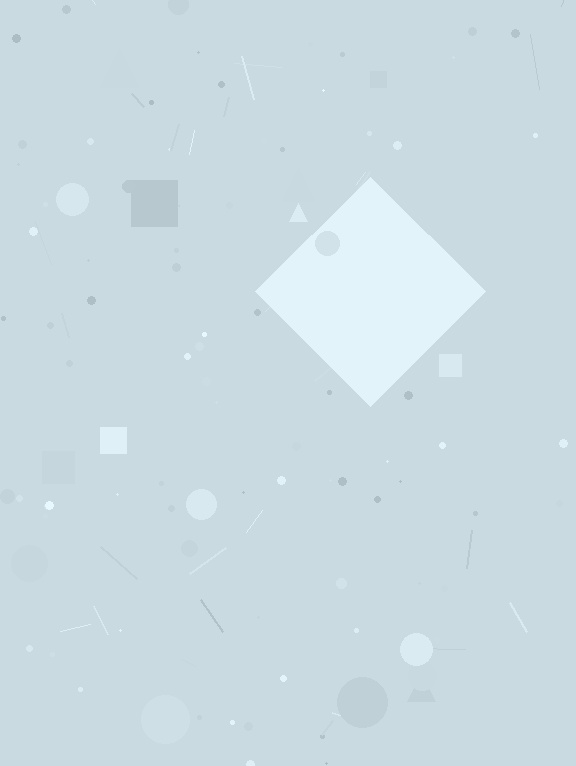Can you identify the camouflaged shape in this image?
The camouflaged shape is a diamond.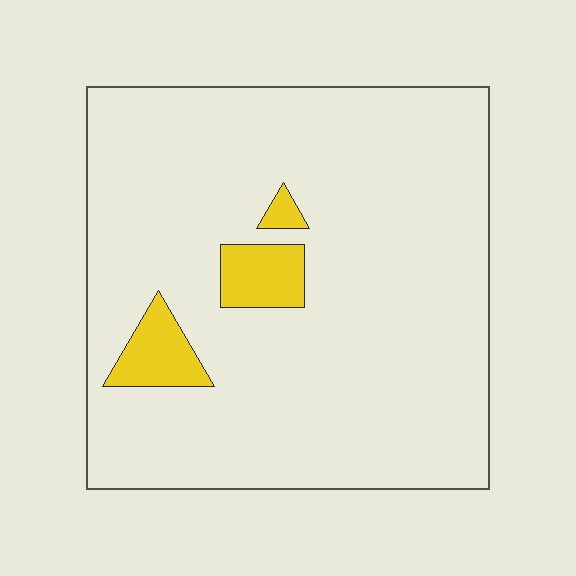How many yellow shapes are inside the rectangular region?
3.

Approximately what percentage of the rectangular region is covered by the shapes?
Approximately 10%.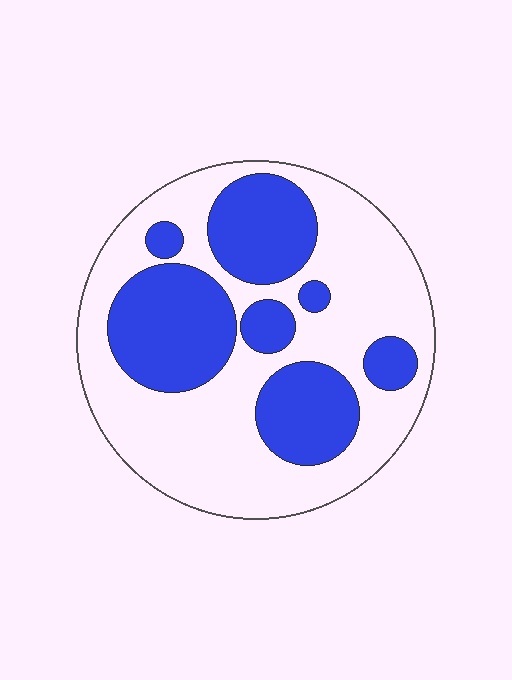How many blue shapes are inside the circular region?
7.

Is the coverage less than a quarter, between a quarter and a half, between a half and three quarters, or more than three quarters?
Between a quarter and a half.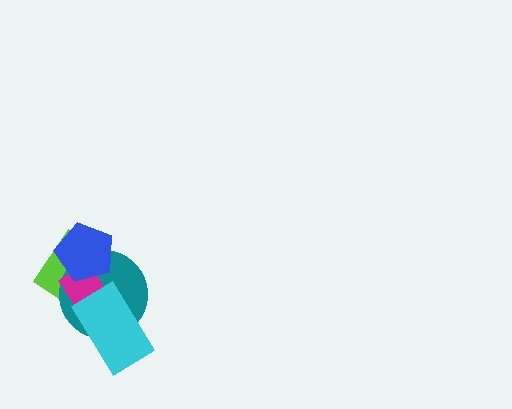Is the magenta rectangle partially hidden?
Yes, it is partially covered by another shape.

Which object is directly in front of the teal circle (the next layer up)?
The magenta rectangle is directly in front of the teal circle.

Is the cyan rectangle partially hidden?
No, no other shape covers it.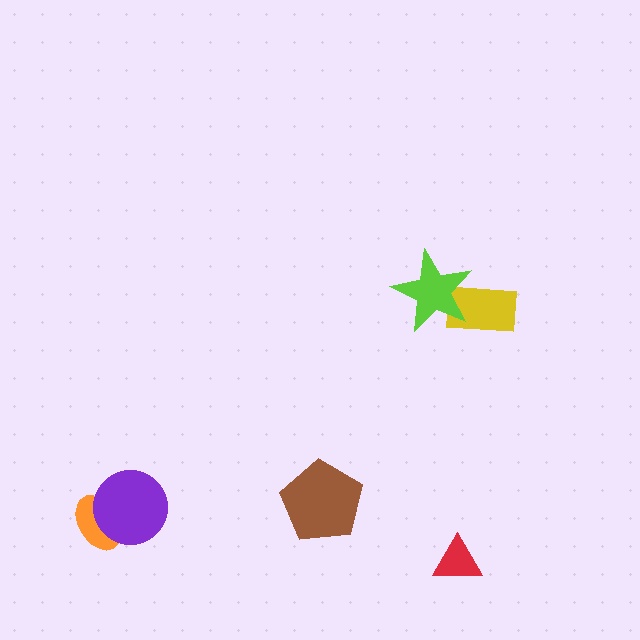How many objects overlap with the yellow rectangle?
1 object overlaps with the yellow rectangle.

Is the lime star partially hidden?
No, no other shape covers it.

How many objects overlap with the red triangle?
0 objects overlap with the red triangle.